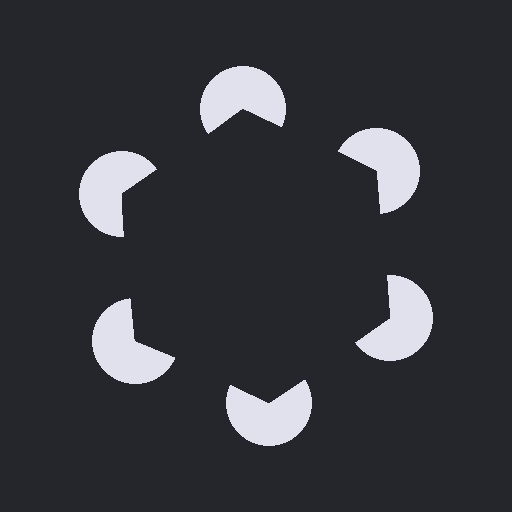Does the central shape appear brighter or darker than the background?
It typically appears slightly darker than the background, even though no actual brightness change is drawn.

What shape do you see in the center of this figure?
An illusory hexagon — its edges are inferred from the aligned wedge cuts in the pac-man discs, not physically drawn.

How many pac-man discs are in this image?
There are 6 — one at each vertex of the illusory hexagon.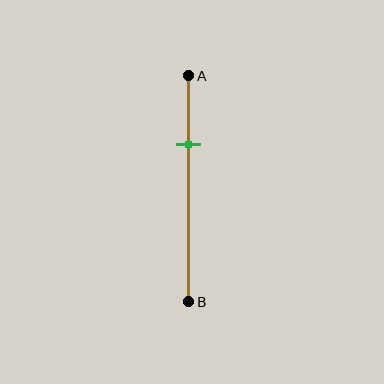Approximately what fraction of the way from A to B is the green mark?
The green mark is approximately 30% of the way from A to B.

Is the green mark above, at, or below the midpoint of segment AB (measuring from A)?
The green mark is above the midpoint of segment AB.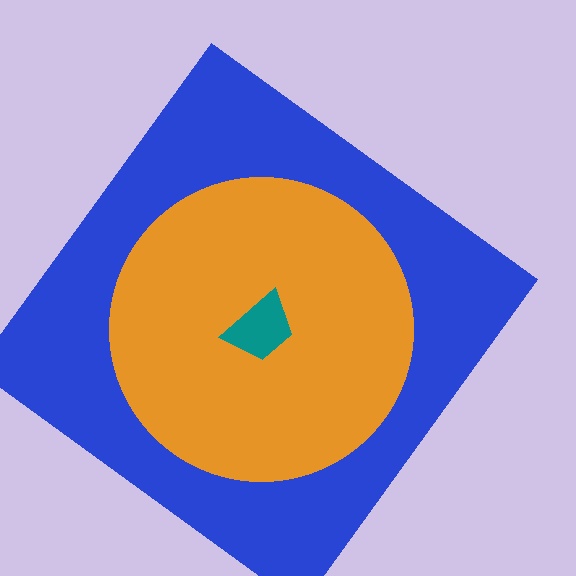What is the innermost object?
The teal trapezoid.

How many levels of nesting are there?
3.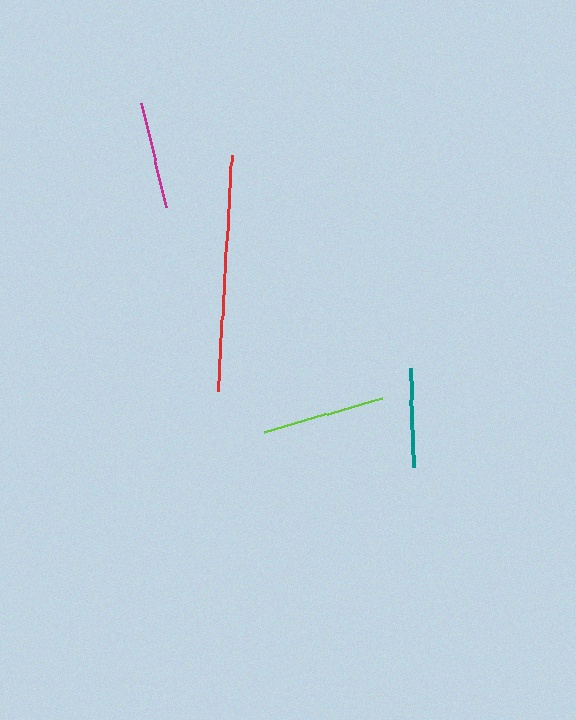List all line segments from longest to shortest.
From longest to shortest: red, lime, magenta, teal.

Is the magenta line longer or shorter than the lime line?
The lime line is longer than the magenta line.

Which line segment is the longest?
The red line is the longest at approximately 236 pixels.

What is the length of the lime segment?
The lime segment is approximately 122 pixels long.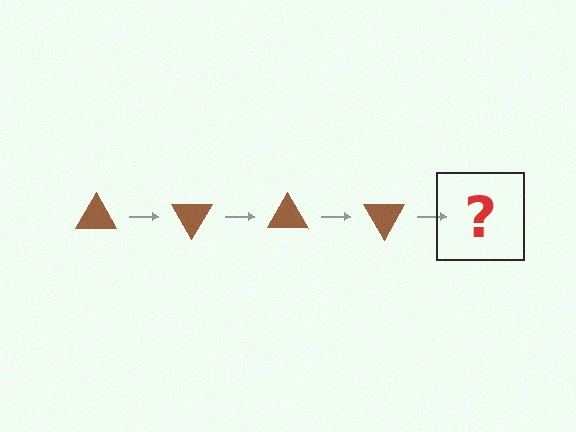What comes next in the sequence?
The next element should be a brown triangle rotated 240 degrees.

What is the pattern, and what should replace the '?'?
The pattern is that the triangle rotates 60 degrees each step. The '?' should be a brown triangle rotated 240 degrees.